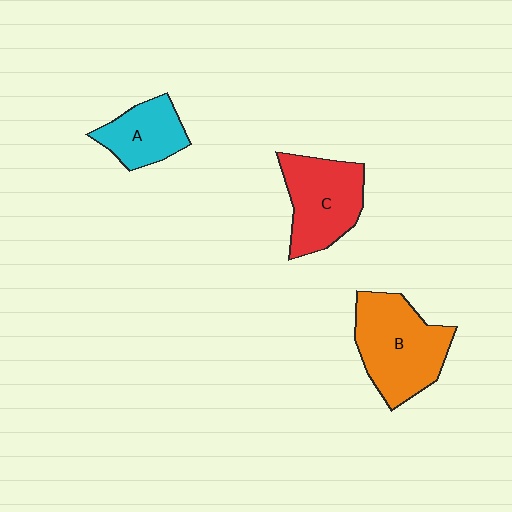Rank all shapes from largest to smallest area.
From largest to smallest: B (orange), C (red), A (cyan).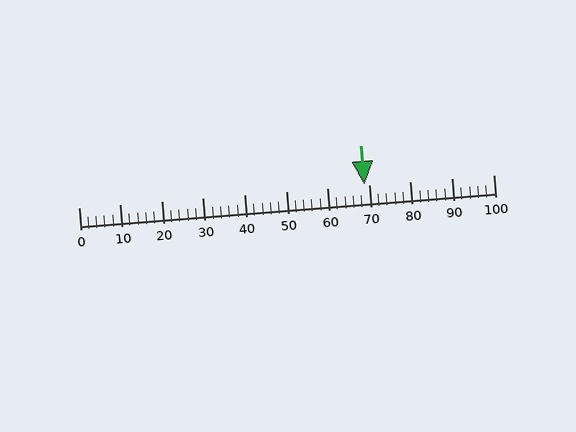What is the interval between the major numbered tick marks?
The major tick marks are spaced 10 units apart.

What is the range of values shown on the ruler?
The ruler shows values from 0 to 100.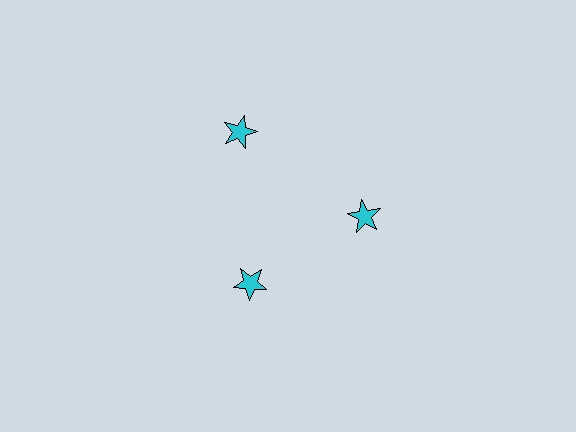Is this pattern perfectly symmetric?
No. The 3 cyan stars are arranged in a ring, but one element near the 11 o'clock position is pushed outward from the center, breaking the 3-fold rotational symmetry.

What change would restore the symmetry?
The symmetry would be restored by moving it inward, back onto the ring so that all 3 stars sit at equal angles and equal distance from the center.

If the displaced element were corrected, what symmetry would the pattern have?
It would have 3-fold rotational symmetry — the pattern would map onto itself every 120 degrees.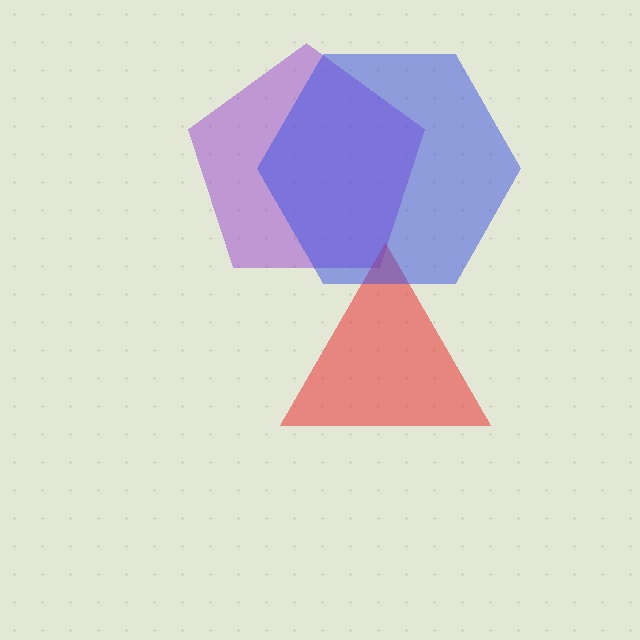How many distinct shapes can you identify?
There are 3 distinct shapes: a purple pentagon, a red triangle, a blue hexagon.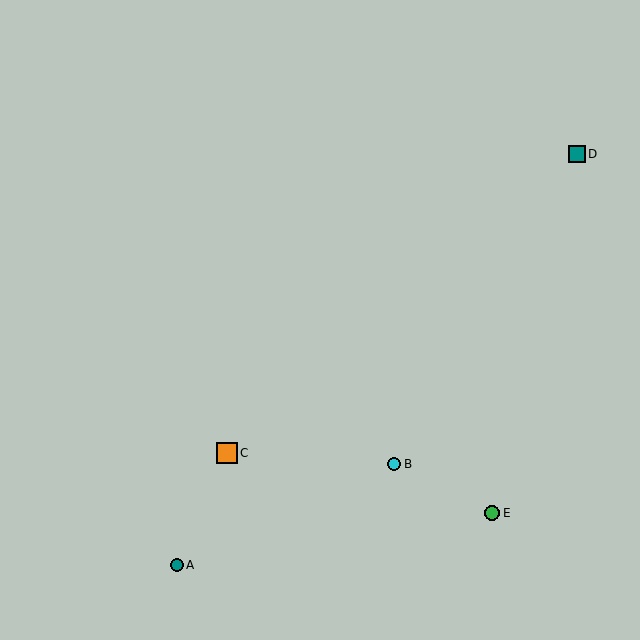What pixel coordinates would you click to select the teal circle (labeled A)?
Click at (177, 565) to select the teal circle A.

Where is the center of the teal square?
The center of the teal square is at (577, 154).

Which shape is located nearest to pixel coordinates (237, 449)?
The orange square (labeled C) at (227, 453) is nearest to that location.